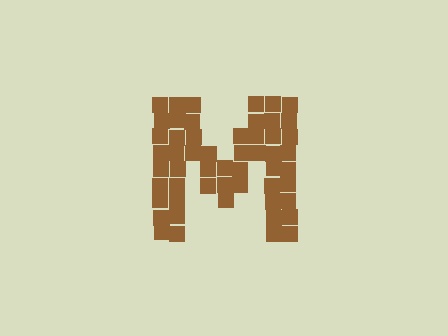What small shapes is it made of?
It is made of small squares.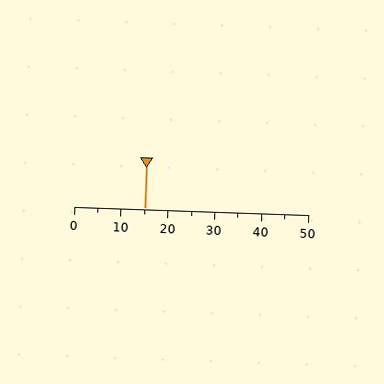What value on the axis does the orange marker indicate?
The marker indicates approximately 15.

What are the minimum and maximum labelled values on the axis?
The axis runs from 0 to 50.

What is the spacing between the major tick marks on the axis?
The major ticks are spaced 10 apart.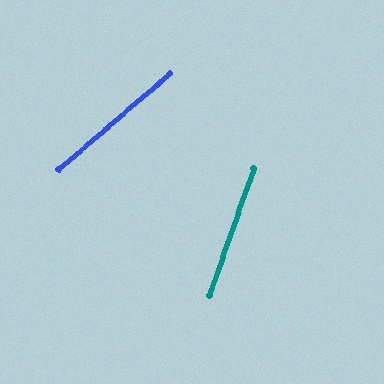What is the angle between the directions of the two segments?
Approximately 30 degrees.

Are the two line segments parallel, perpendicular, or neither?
Neither parallel nor perpendicular — they differ by about 30°.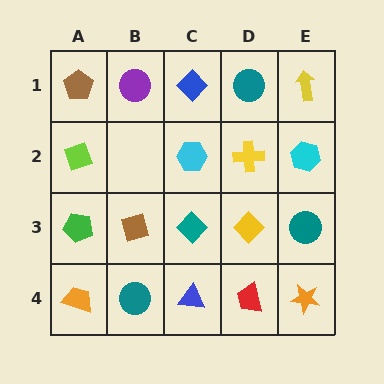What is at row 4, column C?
A blue triangle.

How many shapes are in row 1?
5 shapes.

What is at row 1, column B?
A purple circle.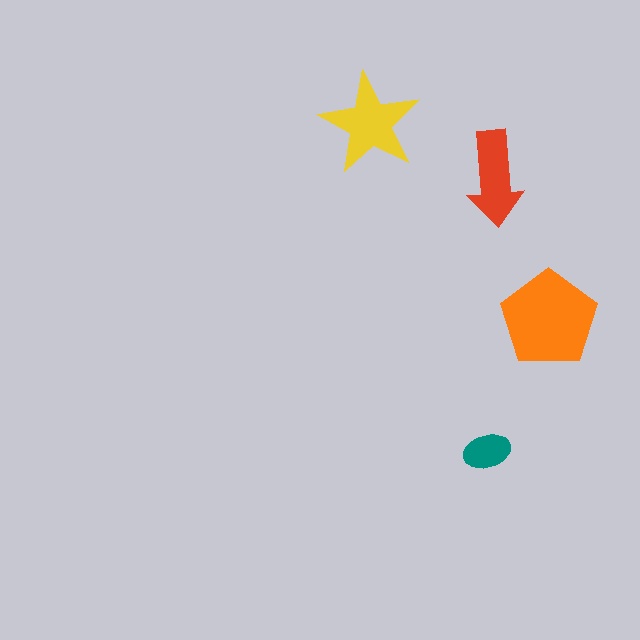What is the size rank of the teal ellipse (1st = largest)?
4th.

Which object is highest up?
The yellow star is topmost.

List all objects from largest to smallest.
The orange pentagon, the yellow star, the red arrow, the teal ellipse.